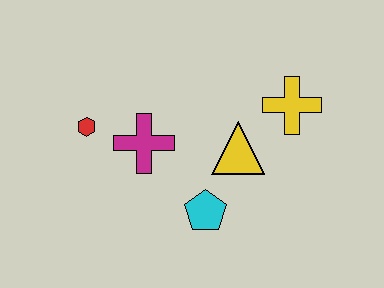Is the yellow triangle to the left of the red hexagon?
No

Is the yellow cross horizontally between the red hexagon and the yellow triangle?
No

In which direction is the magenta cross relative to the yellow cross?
The magenta cross is to the left of the yellow cross.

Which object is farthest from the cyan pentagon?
The red hexagon is farthest from the cyan pentagon.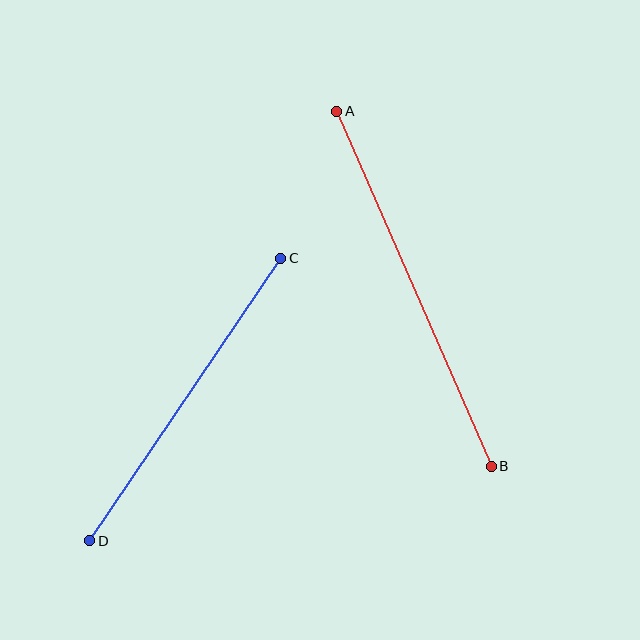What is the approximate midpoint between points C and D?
The midpoint is at approximately (185, 400) pixels.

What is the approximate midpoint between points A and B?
The midpoint is at approximately (414, 289) pixels.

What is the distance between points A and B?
The distance is approximately 387 pixels.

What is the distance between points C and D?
The distance is approximately 341 pixels.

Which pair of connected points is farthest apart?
Points A and B are farthest apart.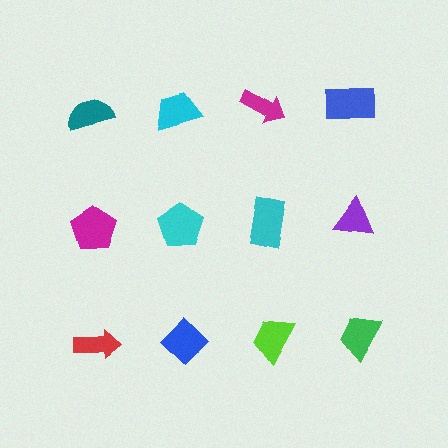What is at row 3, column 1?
A red arrow.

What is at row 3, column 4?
A green trapezoid.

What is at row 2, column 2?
A cyan pentagon.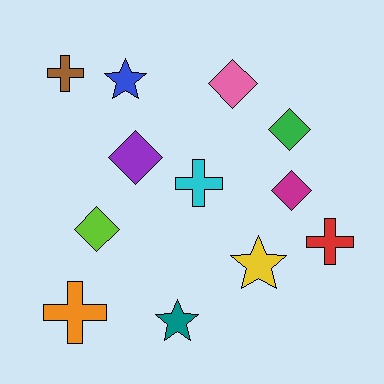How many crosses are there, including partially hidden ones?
There are 4 crosses.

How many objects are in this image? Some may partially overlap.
There are 12 objects.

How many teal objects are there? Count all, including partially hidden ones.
There is 1 teal object.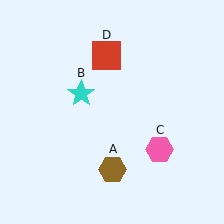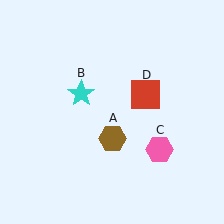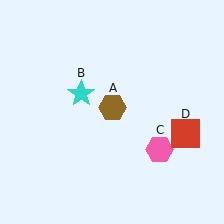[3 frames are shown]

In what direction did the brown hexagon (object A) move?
The brown hexagon (object A) moved up.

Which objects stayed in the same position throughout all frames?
Cyan star (object B) and pink hexagon (object C) remained stationary.